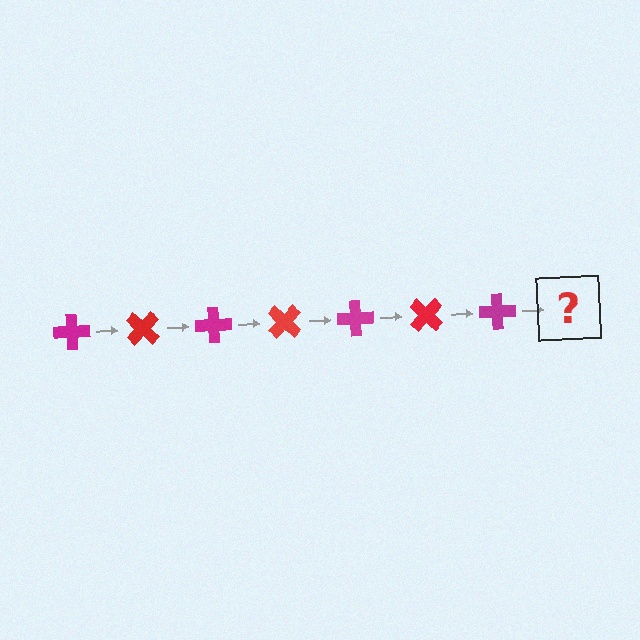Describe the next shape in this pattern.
It should be a red cross, rotated 315 degrees from the start.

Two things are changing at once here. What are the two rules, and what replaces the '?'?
The two rules are that it rotates 45 degrees each step and the color cycles through magenta and red. The '?' should be a red cross, rotated 315 degrees from the start.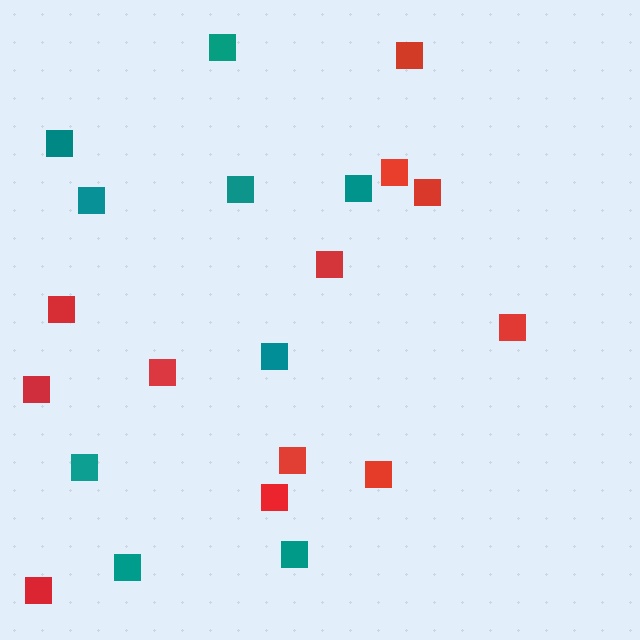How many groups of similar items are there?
There are 2 groups: one group of teal squares (9) and one group of red squares (12).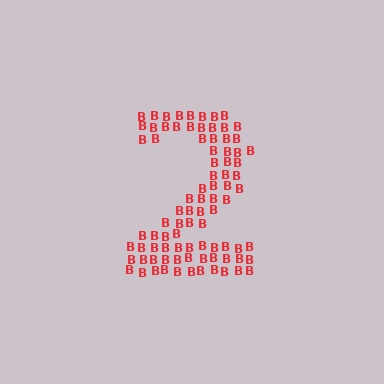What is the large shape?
The large shape is the digit 2.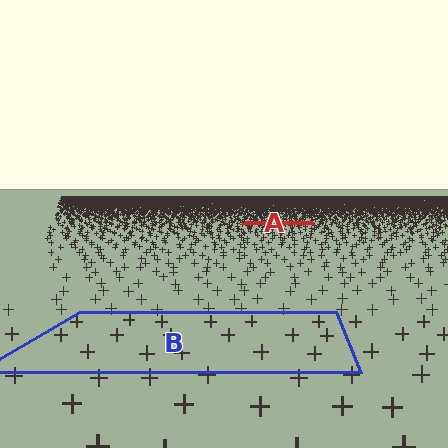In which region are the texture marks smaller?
The texture marks are smaller in region A, because it is farther away.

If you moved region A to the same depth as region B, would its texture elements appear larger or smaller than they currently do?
They would appear larger. At a closer depth, the same texture elements are projected at a bigger on-screen size.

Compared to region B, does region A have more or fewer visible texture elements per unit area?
Region A has more texture elements per unit area — they are packed more densely because it is farther away.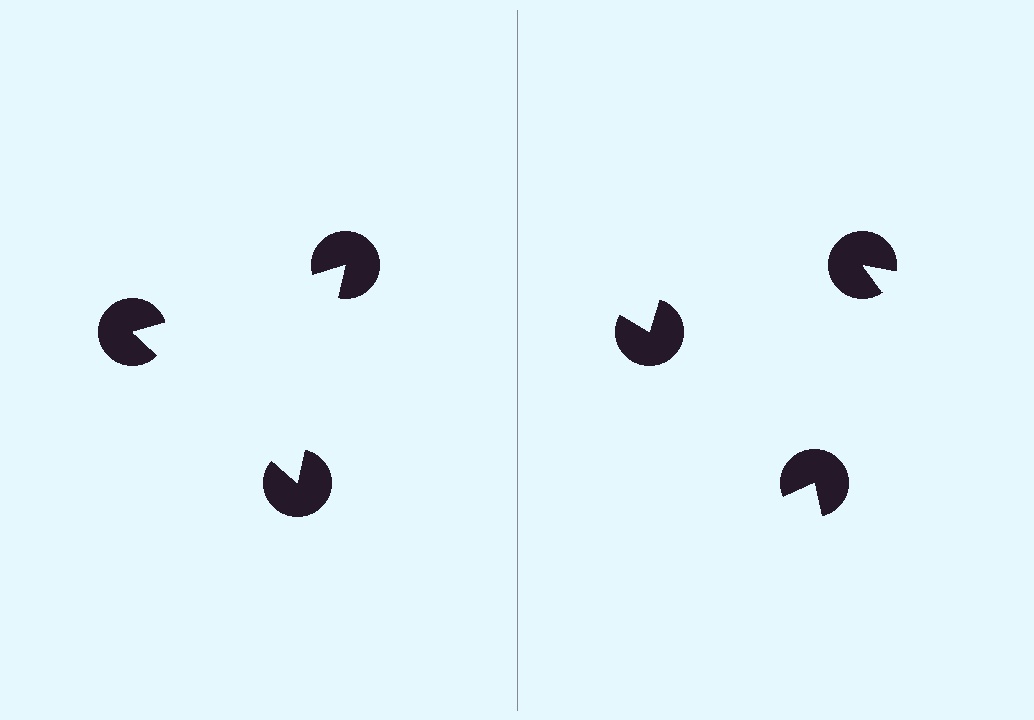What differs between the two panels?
The pac-man discs are positioned identically on both sides; only the wedge orientations differ. On the left they align to a triangle; on the right they are misaligned.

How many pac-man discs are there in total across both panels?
6 — 3 on each side.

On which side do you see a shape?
An illusory triangle appears on the left side. On the right side the wedge cuts are rotated, so no coherent shape forms.